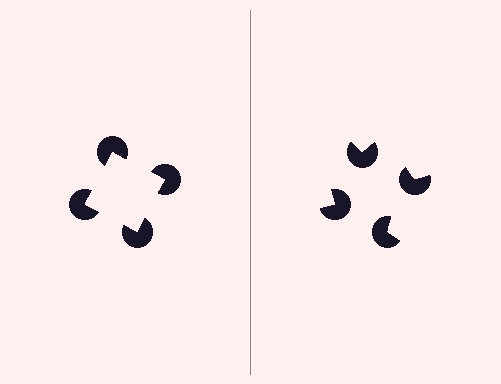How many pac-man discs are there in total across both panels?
8 — 4 on each side.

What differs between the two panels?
The pac-man discs are positioned identically on both sides; only the wedge orientations differ. On the left they align to a square; on the right they are misaligned.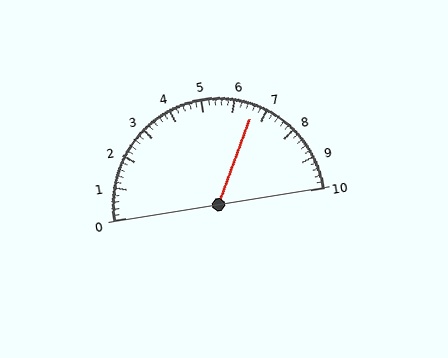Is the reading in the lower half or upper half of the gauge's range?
The reading is in the upper half of the range (0 to 10).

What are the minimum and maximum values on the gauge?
The gauge ranges from 0 to 10.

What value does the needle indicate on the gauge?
The needle indicates approximately 6.6.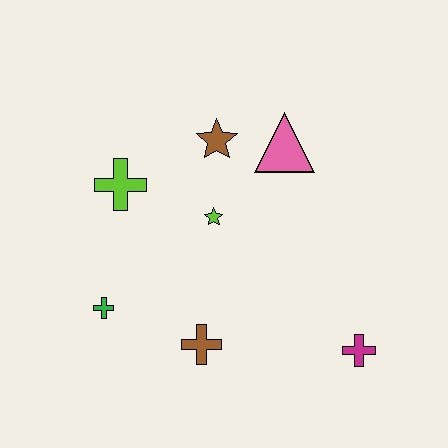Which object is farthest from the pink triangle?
The green cross is farthest from the pink triangle.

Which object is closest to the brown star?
The pink triangle is closest to the brown star.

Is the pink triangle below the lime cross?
No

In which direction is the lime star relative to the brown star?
The lime star is below the brown star.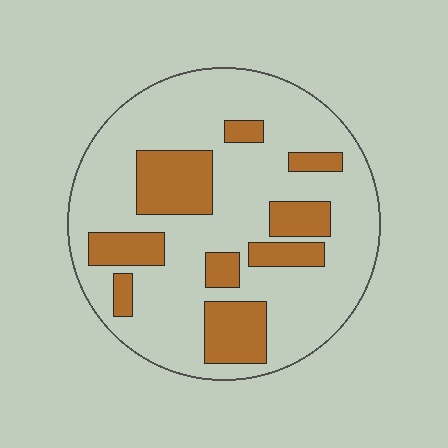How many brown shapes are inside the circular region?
9.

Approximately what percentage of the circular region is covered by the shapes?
Approximately 25%.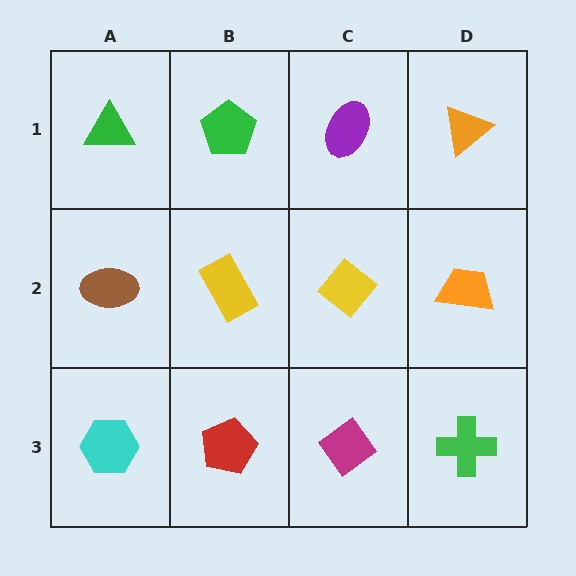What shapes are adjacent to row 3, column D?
An orange trapezoid (row 2, column D), a magenta diamond (row 3, column C).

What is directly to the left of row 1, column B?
A green triangle.